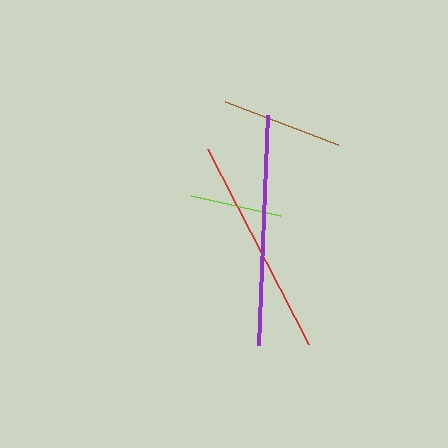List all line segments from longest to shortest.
From longest to shortest: purple, red, brown, lime.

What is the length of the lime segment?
The lime segment is approximately 91 pixels long.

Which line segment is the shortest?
The lime line is the shortest at approximately 91 pixels.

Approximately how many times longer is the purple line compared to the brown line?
The purple line is approximately 1.9 times the length of the brown line.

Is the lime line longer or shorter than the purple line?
The purple line is longer than the lime line.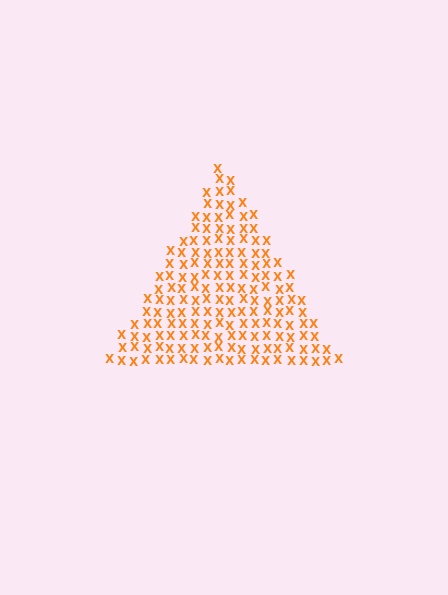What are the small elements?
The small elements are letter X's.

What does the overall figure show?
The overall figure shows a triangle.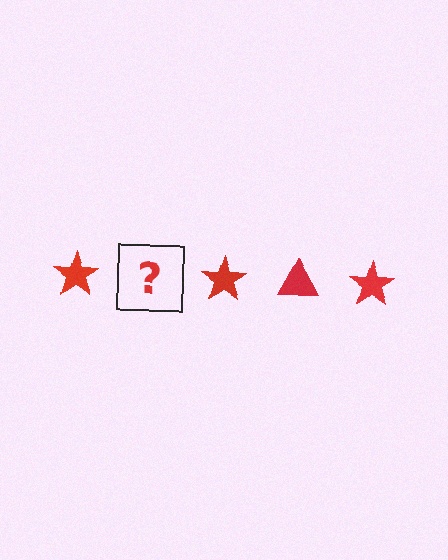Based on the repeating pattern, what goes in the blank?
The blank should be a red triangle.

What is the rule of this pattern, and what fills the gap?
The rule is that the pattern cycles through star, triangle shapes in red. The gap should be filled with a red triangle.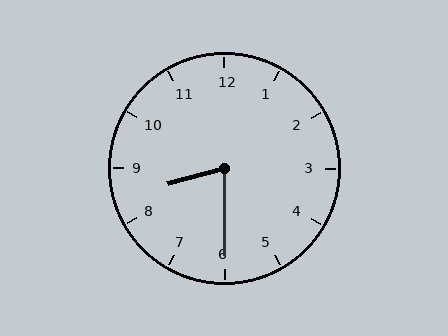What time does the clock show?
8:30.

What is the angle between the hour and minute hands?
Approximately 75 degrees.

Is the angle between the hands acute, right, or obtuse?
It is acute.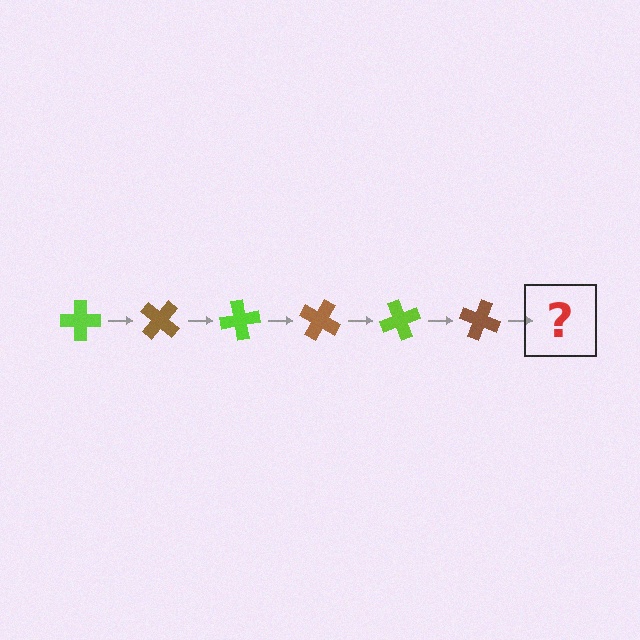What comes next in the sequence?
The next element should be a lime cross, rotated 240 degrees from the start.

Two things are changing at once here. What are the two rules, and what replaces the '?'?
The two rules are that it rotates 40 degrees each step and the color cycles through lime and brown. The '?' should be a lime cross, rotated 240 degrees from the start.